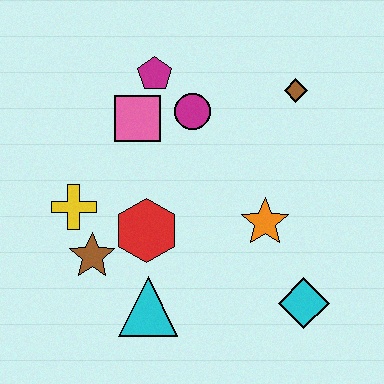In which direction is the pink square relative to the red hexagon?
The pink square is above the red hexagon.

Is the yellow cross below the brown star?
No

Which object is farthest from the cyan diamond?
The magenta pentagon is farthest from the cyan diamond.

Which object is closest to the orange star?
The cyan diamond is closest to the orange star.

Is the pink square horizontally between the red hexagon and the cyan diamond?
No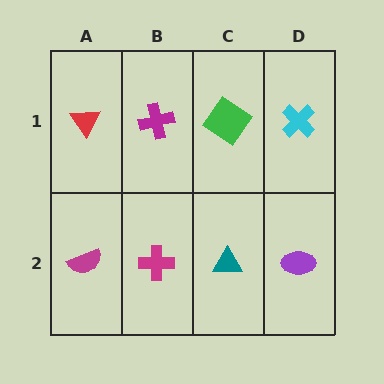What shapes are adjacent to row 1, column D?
A purple ellipse (row 2, column D), a green diamond (row 1, column C).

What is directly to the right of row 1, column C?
A cyan cross.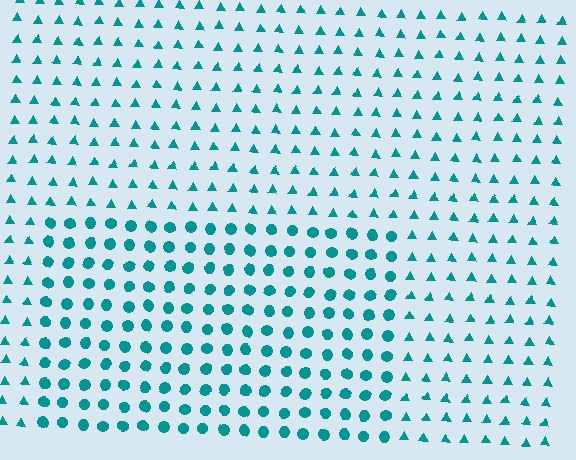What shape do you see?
I see a rectangle.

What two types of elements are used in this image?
The image uses circles inside the rectangle region and triangles outside it.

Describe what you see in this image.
The image is filled with small teal elements arranged in a uniform grid. A rectangle-shaped region contains circles, while the surrounding area contains triangles. The boundary is defined purely by the change in element shape.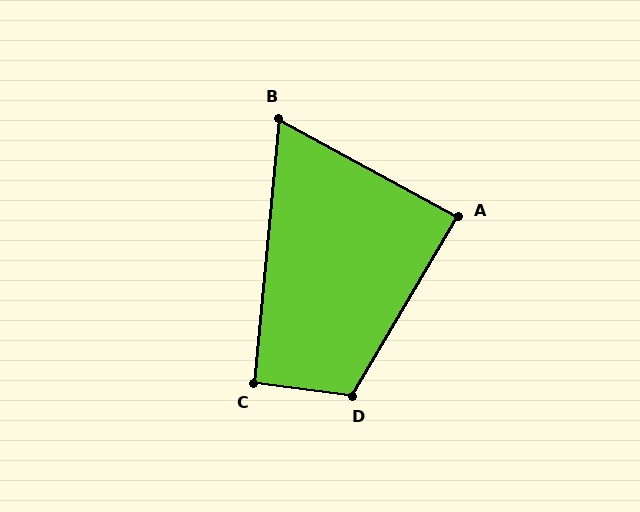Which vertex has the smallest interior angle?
B, at approximately 67 degrees.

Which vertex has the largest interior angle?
D, at approximately 113 degrees.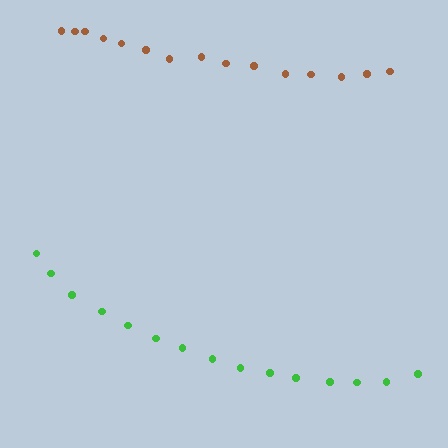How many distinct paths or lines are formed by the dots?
There are 2 distinct paths.